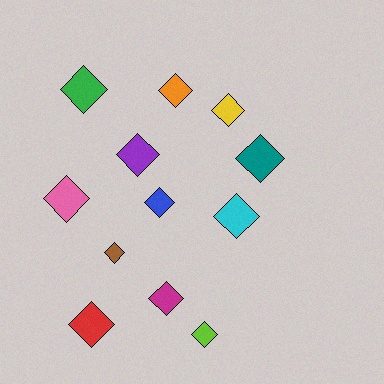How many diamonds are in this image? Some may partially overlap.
There are 12 diamonds.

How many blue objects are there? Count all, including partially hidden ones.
There is 1 blue object.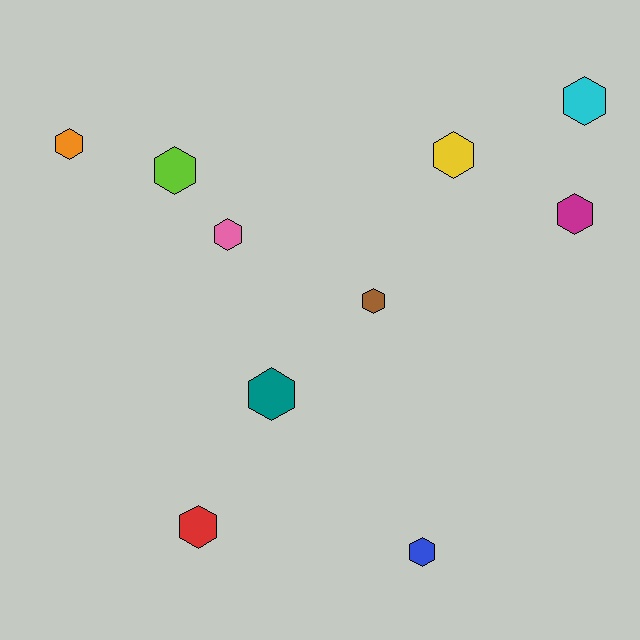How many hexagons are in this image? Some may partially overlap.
There are 10 hexagons.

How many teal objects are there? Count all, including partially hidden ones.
There is 1 teal object.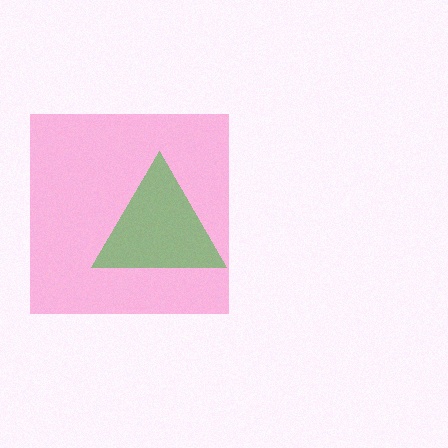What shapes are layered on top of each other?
The layered shapes are: a pink square, a green triangle.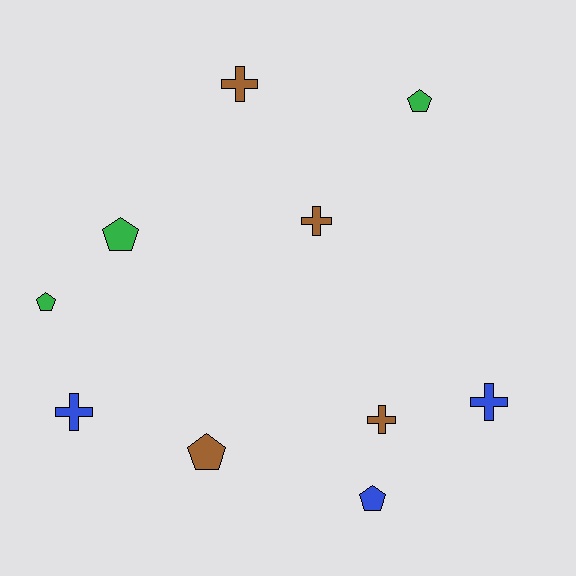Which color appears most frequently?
Brown, with 4 objects.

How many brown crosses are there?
There are 3 brown crosses.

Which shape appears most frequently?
Cross, with 5 objects.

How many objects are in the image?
There are 10 objects.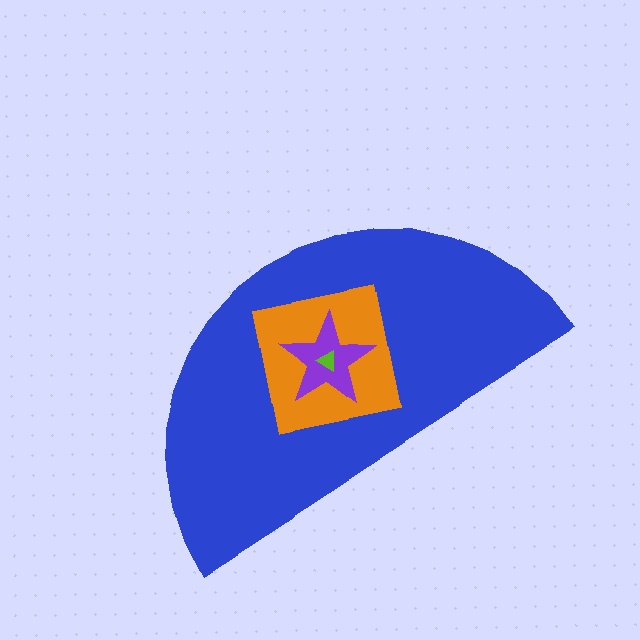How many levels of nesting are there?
4.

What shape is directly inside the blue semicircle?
The orange square.